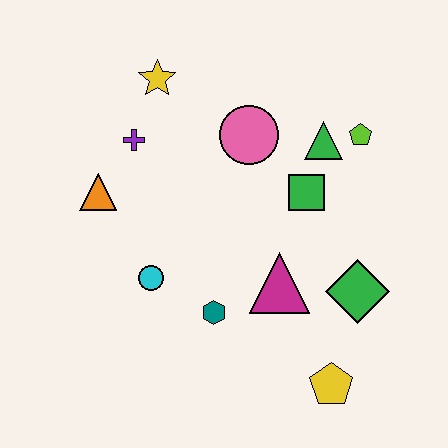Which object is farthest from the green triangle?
The yellow pentagon is farthest from the green triangle.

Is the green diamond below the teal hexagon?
No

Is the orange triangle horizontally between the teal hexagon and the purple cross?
No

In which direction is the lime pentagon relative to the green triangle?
The lime pentagon is to the right of the green triangle.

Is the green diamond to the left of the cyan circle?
No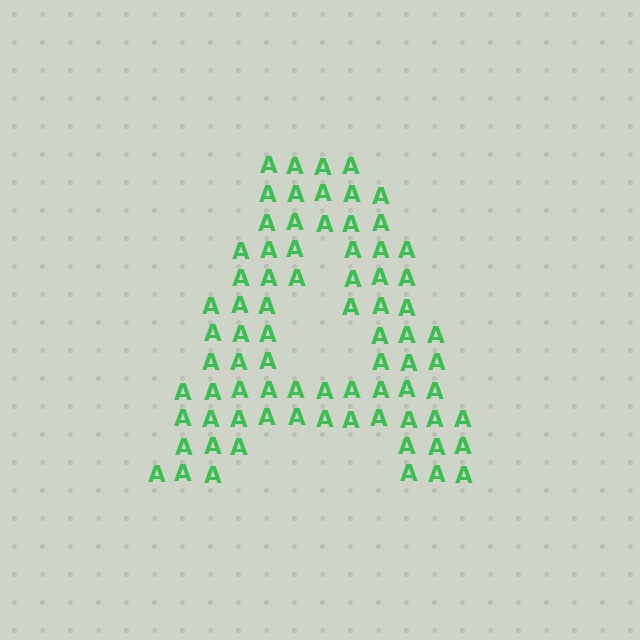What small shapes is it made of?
It is made of small letter A's.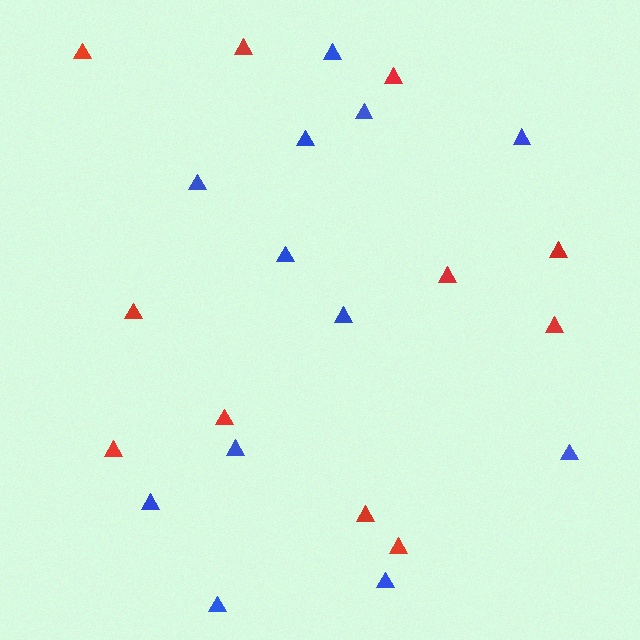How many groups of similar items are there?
There are 2 groups: one group of blue triangles (12) and one group of red triangles (11).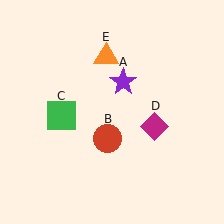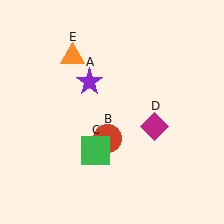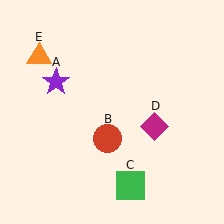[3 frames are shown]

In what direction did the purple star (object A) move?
The purple star (object A) moved left.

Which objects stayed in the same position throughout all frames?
Red circle (object B) and magenta diamond (object D) remained stationary.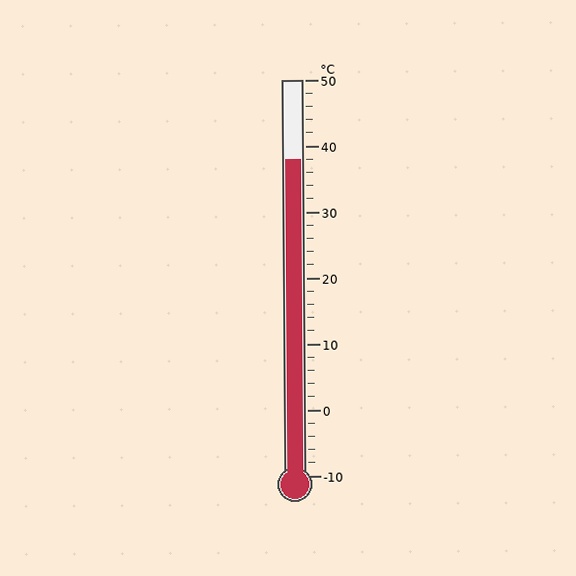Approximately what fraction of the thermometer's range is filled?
The thermometer is filled to approximately 80% of its range.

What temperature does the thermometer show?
The thermometer shows approximately 38°C.